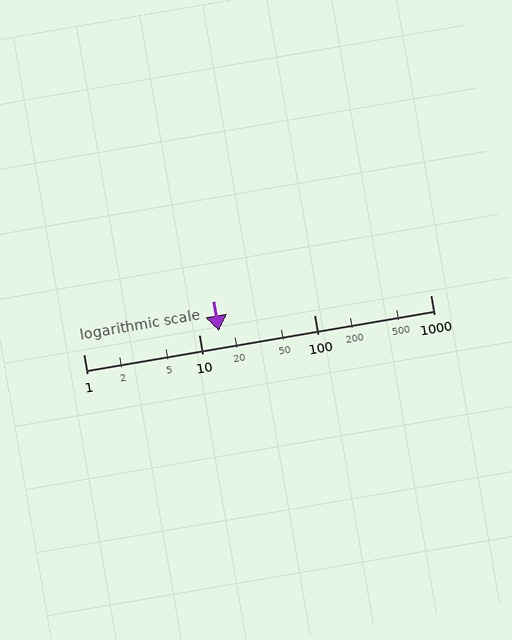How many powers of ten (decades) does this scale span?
The scale spans 3 decades, from 1 to 1000.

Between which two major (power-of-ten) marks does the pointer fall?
The pointer is between 10 and 100.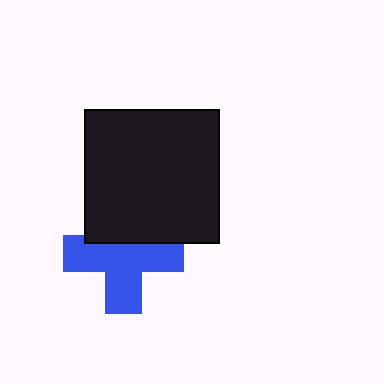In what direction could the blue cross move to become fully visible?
The blue cross could move down. That would shift it out from behind the black square entirely.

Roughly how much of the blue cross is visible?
Most of it is visible (roughly 69%).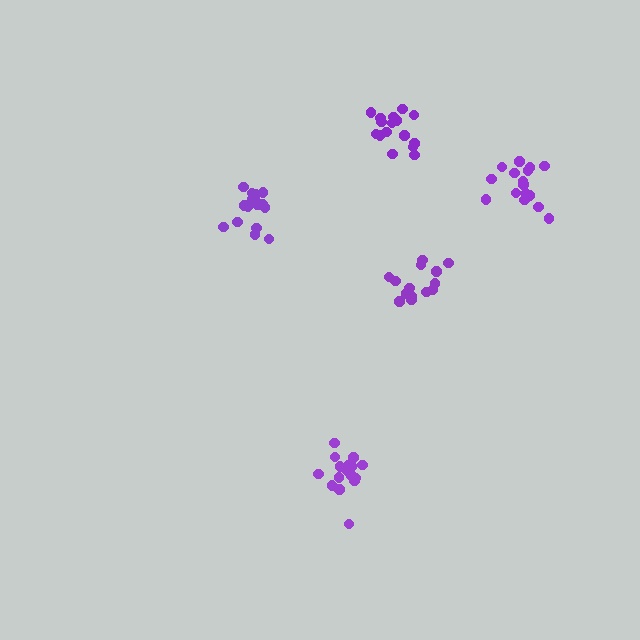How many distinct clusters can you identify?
There are 5 distinct clusters.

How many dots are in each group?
Group 1: 15 dots, Group 2: 16 dots, Group 3: 19 dots, Group 4: 17 dots, Group 5: 18 dots (85 total).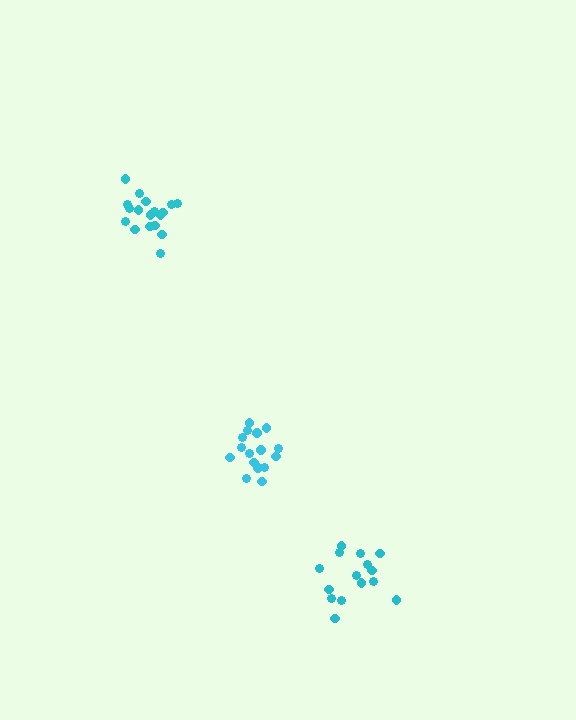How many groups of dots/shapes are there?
There are 3 groups.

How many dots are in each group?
Group 1: 15 dots, Group 2: 18 dots, Group 3: 16 dots (49 total).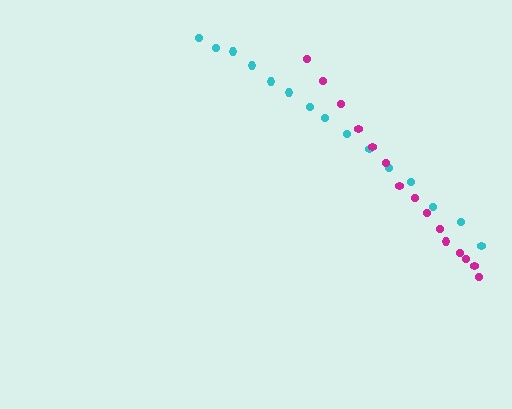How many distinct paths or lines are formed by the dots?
There are 2 distinct paths.